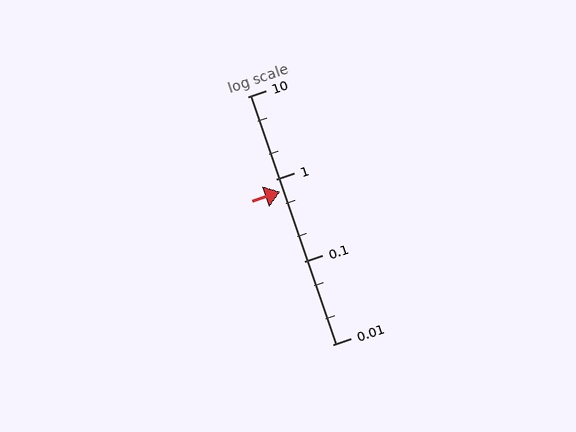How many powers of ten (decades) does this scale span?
The scale spans 3 decades, from 0.01 to 10.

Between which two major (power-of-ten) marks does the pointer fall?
The pointer is between 0.1 and 1.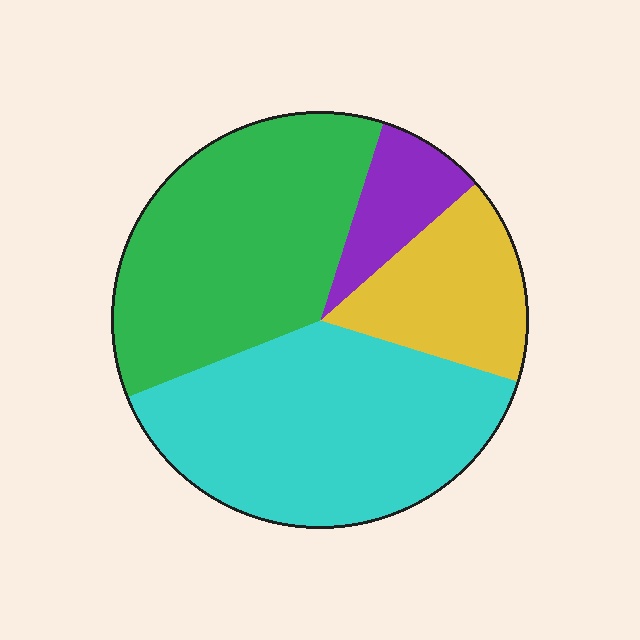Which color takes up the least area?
Purple, at roughly 10%.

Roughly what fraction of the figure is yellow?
Yellow covers 16% of the figure.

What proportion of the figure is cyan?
Cyan covers 39% of the figure.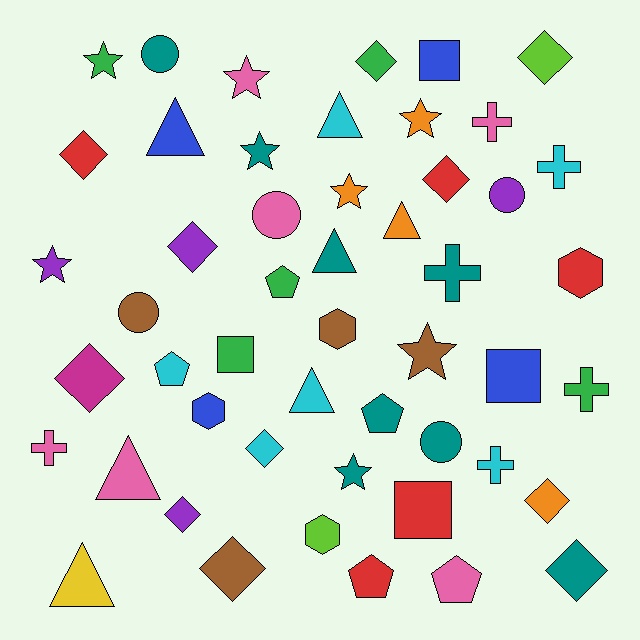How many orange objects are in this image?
There are 4 orange objects.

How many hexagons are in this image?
There are 4 hexagons.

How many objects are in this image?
There are 50 objects.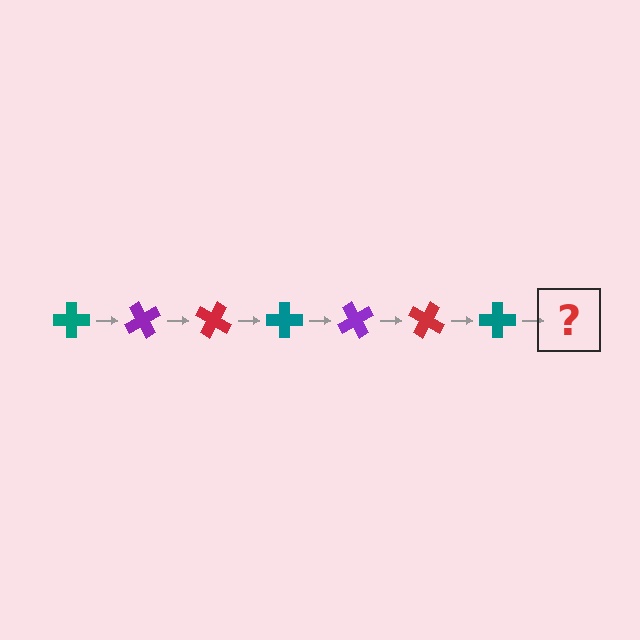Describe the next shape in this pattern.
It should be a purple cross, rotated 420 degrees from the start.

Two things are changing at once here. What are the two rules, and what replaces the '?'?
The two rules are that it rotates 60 degrees each step and the color cycles through teal, purple, and red. The '?' should be a purple cross, rotated 420 degrees from the start.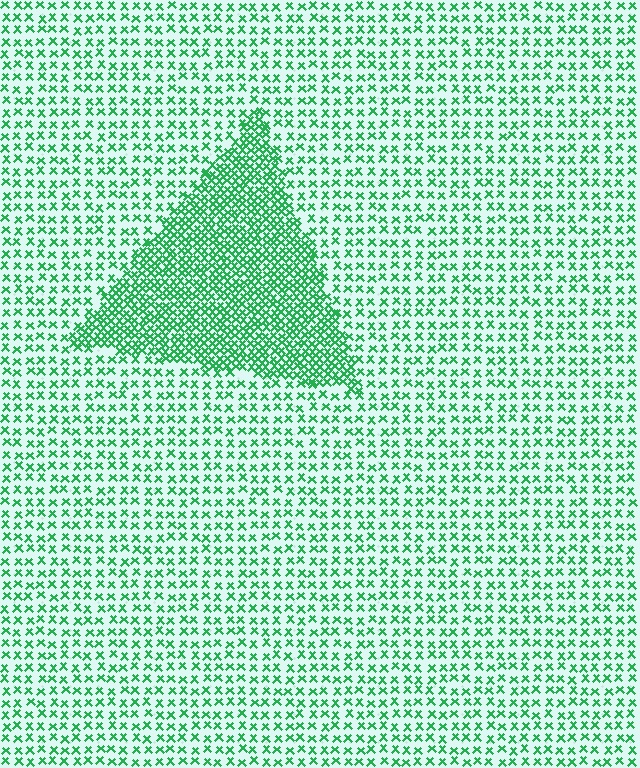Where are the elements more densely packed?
The elements are more densely packed inside the triangle boundary.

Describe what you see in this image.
The image contains small green elements arranged at two different densities. A triangle-shaped region is visible where the elements are more densely packed than the surrounding area.